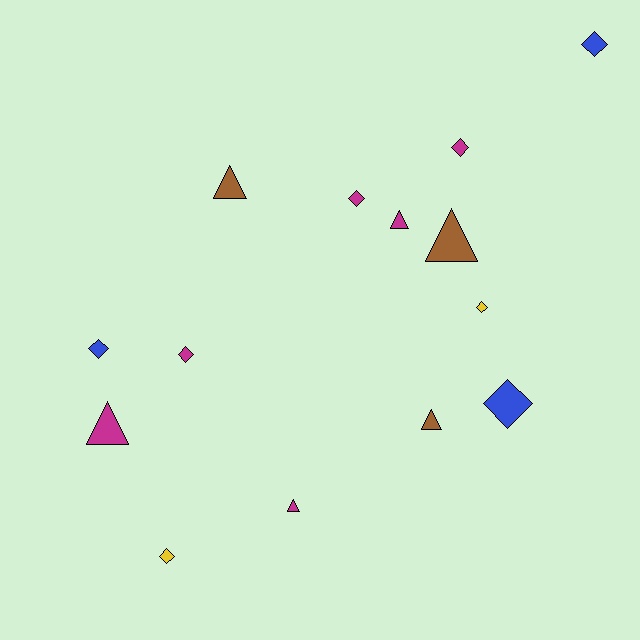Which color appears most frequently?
Magenta, with 6 objects.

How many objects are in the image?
There are 14 objects.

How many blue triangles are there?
There are no blue triangles.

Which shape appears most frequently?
Diamond, with 8 objects.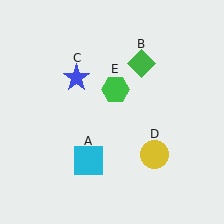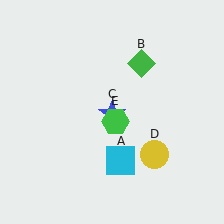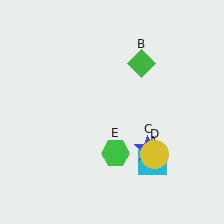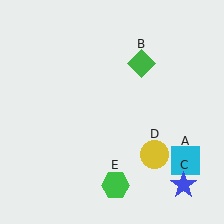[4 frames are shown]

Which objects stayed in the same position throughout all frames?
Green diamond (object B) and yellow circle (object D) remained stationary.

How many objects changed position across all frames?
3 objects changed position: cyan square (object A), blue star (object C), green hexagon (object E).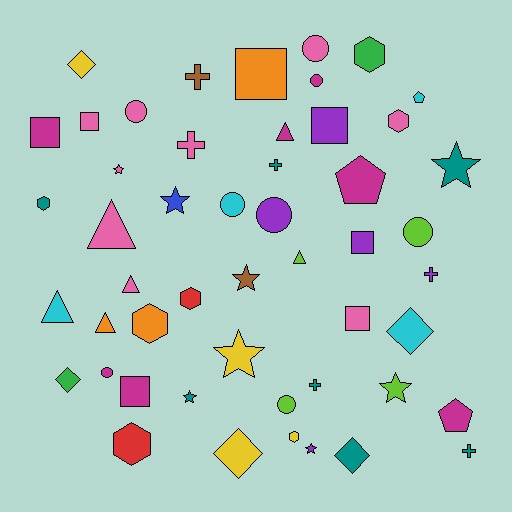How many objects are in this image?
There are 50 objects.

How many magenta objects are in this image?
There are 7 magenta objects.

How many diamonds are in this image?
There are 5 diamonds.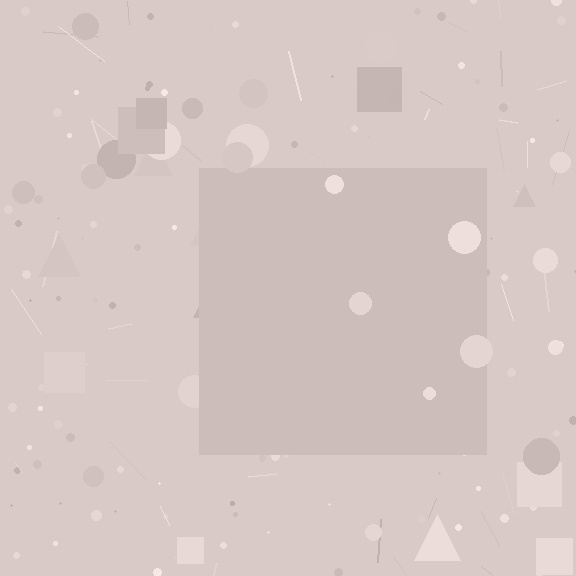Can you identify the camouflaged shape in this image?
The camouflaged shape is a square.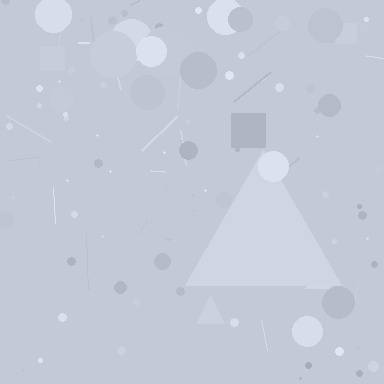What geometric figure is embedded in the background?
A triangle is embedded in the background.